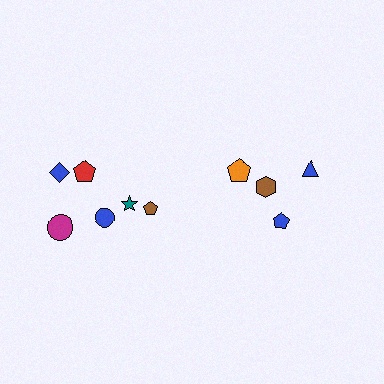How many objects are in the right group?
There are 4 objects.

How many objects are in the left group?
There are 6 objects.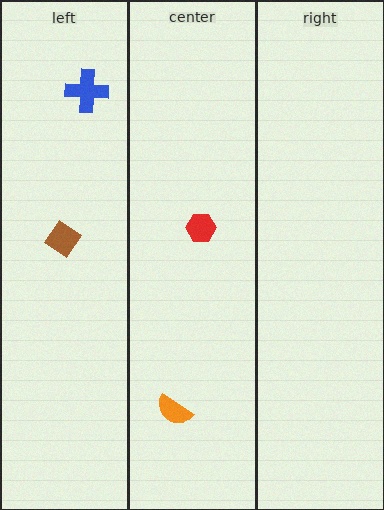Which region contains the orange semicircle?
The center region.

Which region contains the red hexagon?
The center region.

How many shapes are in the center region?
2.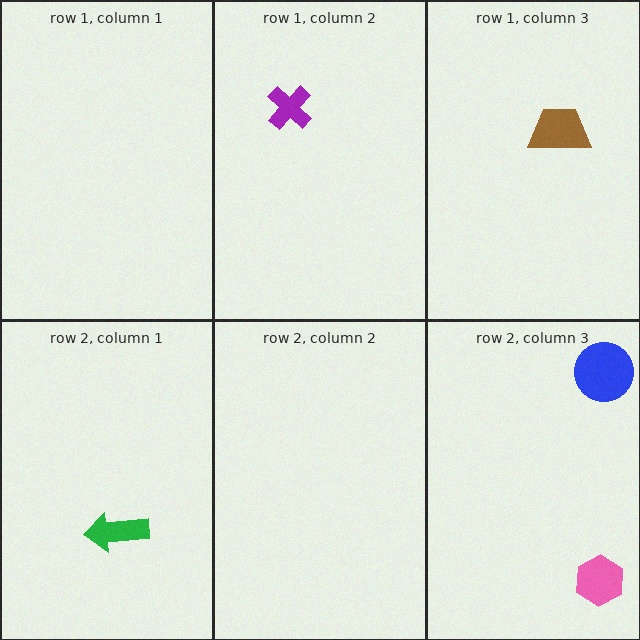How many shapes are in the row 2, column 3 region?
2.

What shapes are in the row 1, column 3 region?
The brown trapezoid.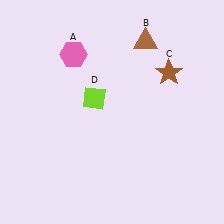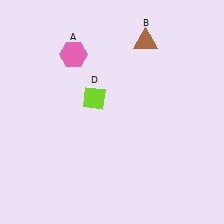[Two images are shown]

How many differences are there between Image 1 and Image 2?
There is 1 difference between the two images.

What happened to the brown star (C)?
The brown star (C) was removed in Image 2. It was in the top-right area of Image 1.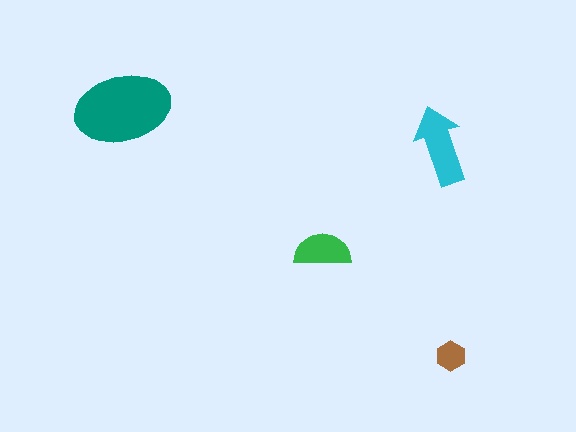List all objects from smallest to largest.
The brown hexagon, the green semicircle, the cyan arrow, the teal ellipse.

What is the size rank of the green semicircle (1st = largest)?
3rd.